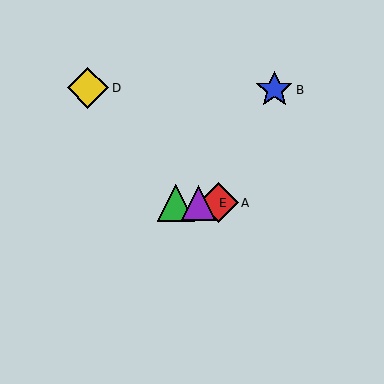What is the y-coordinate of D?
Object D is at y≈88.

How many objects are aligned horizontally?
3 objects (A, C, E) are aligned horizontally.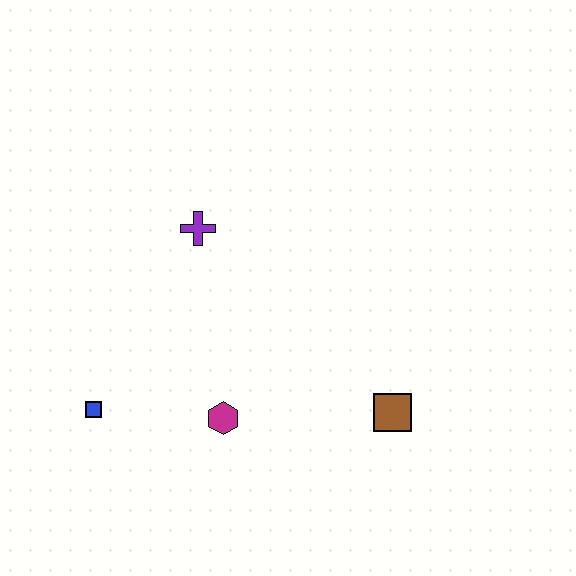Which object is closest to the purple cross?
The magenta hexagon is closest to the purple cross.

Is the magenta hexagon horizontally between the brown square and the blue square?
Yes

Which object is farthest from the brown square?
The blue square is farthest from the brown square.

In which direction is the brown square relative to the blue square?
The brown square is to the right of the blue square.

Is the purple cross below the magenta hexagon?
No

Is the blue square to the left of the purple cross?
Yes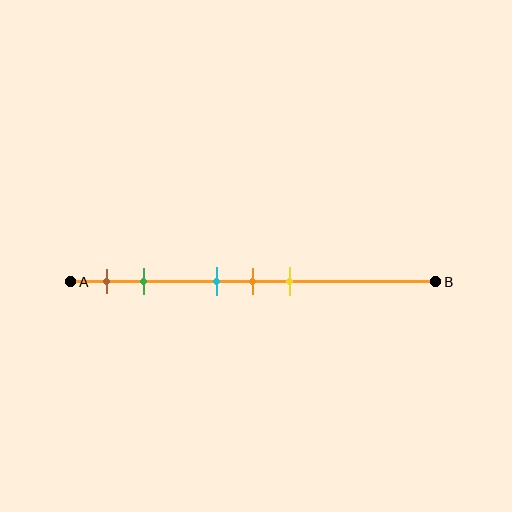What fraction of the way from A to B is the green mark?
The green mark is approximately 20% (0.2) of the way from A to B.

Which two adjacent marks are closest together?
The cyan and orange marks are the closest adjacent pair.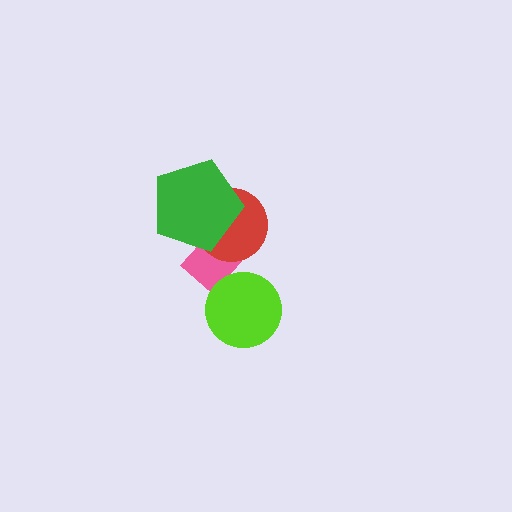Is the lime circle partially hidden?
No, no other shape covers it.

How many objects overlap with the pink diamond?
3 objects overlap with the pink diamond.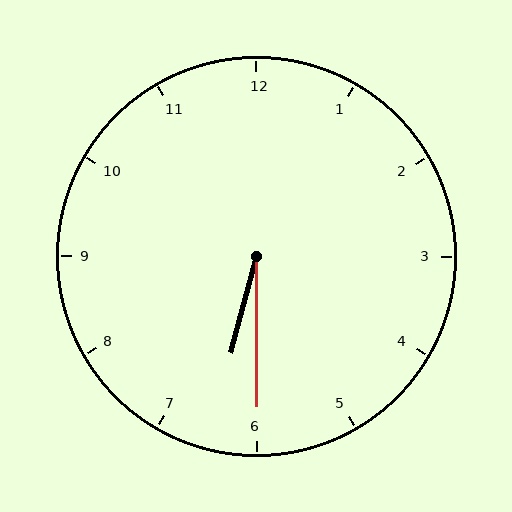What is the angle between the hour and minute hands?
Approximately 15 degrees.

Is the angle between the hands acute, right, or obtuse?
It is acute.